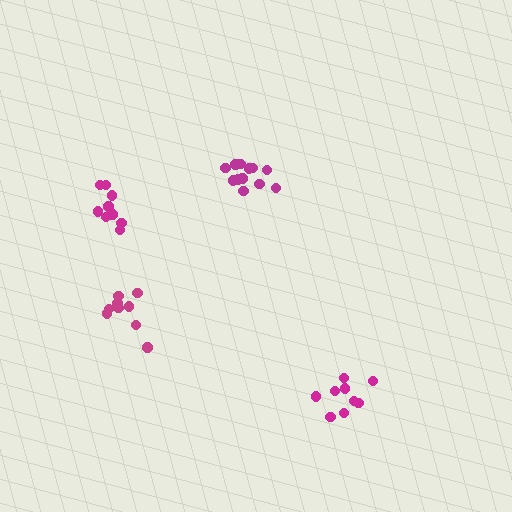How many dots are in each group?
Group 1: 9 dots, Group 2: 9 dots, Group 3: 10 dots, Group 4: 12 dots (40 total).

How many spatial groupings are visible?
There are 4 spatial groupings.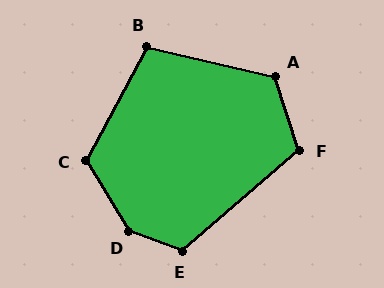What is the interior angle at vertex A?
Approximately 121 degrees (obtuse).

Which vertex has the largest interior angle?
D, at approximately 142 degrees.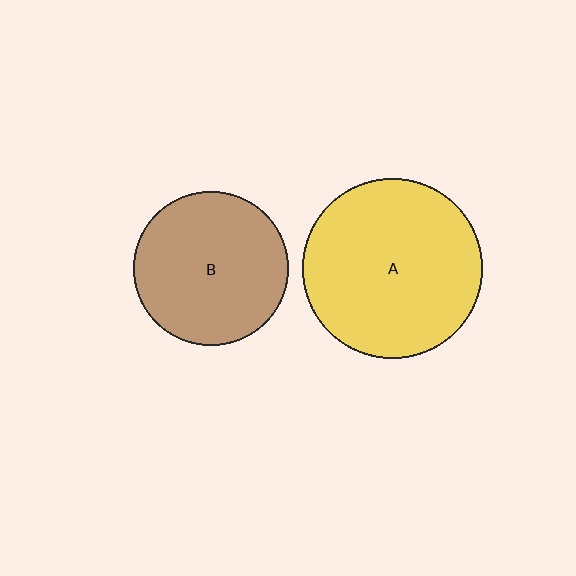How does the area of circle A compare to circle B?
Approximately 1.4 times.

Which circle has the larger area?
Circle A (yellow).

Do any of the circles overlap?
No, none of the circles overlap.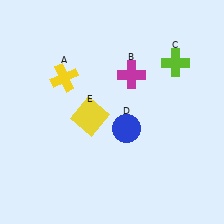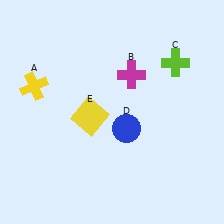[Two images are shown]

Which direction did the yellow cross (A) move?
The yellow cross (A) moved left.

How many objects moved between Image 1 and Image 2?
1 object moved between the two images.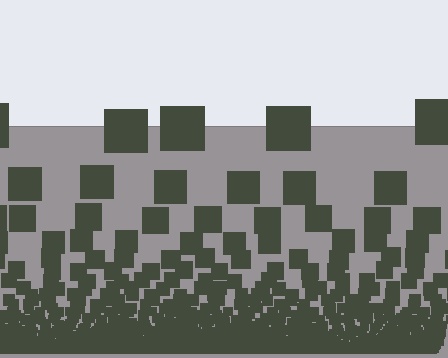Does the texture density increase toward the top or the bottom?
Density increases toward the bottom.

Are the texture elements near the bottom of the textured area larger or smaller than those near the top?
Smaller. The gradient is inverted — elements near the bottom are smaller and denser.